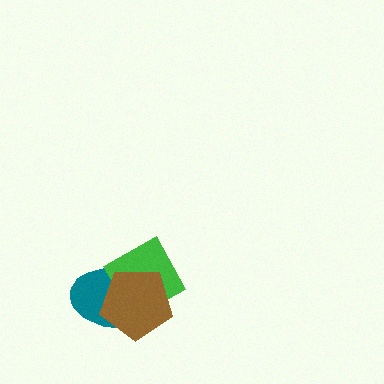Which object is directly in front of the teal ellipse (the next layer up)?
The green square is directly in front of the teal ellipse.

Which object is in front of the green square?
The brown pentagon is in front of the green square.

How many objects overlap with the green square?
2 objects overlap with the green square.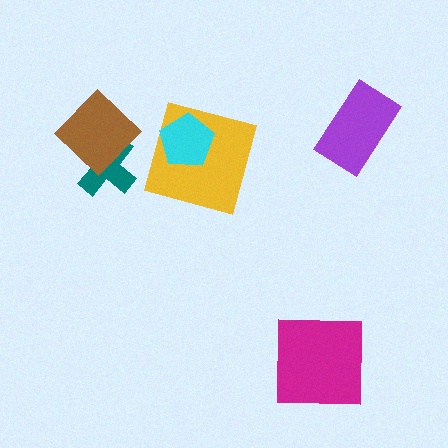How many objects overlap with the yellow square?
1 object overlaps with the yellow square.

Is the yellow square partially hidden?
Yes, it is partially covered by another shape.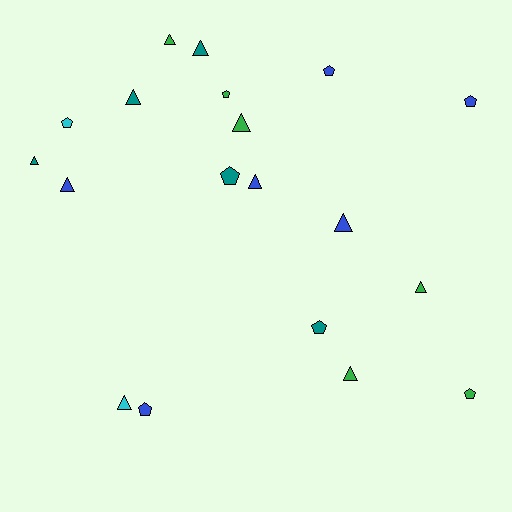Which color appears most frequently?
Blue, with 6 objects.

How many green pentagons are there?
There are 2 green pentagons.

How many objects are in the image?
There are 19 objects.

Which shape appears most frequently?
Triangle, with 11 objects.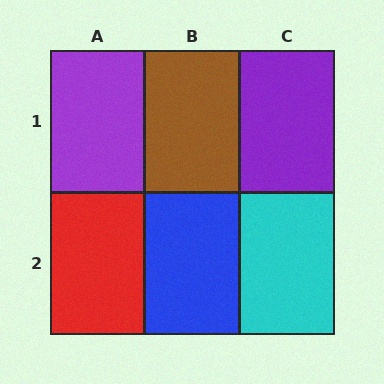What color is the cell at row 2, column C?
Cyan.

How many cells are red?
1 cell is red.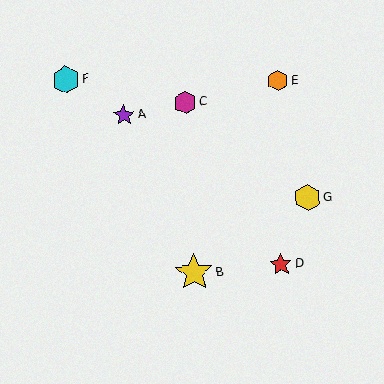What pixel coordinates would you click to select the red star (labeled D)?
Click at (281, 264) to select the red star D.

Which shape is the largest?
The yellow star (labeled B) is the largest.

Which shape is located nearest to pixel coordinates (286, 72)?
The orange hexagon (labeled E) at (278, 81) is nearest to that location.